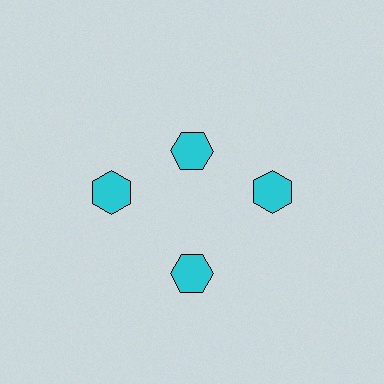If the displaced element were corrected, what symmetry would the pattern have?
It would have 4-fold rotational symmetry — the pattern would map onto itself every 90 degrees.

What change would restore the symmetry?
The symmetry would be restored by moving it outward, back onto the ring so that all 4 hexagons sit at equal angles and equal distance from the center.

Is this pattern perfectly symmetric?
No. The 4 cyan hexagons are arranged in a ring, but one element near the 12 o'clock position is pulled inward toward the center, breaking the 4-fold rotational symmetry.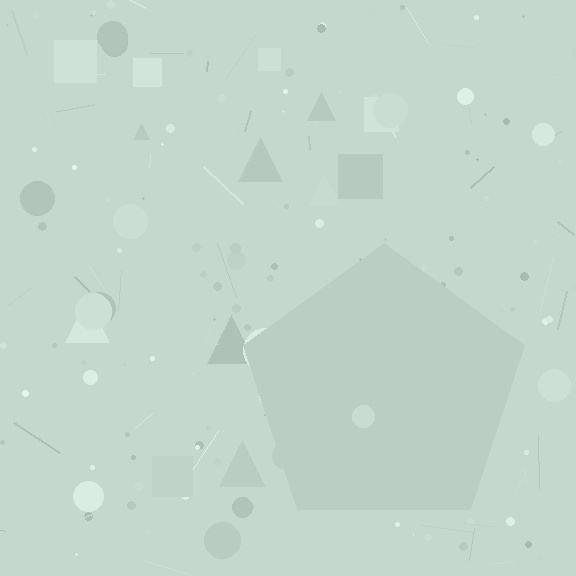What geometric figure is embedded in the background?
A pentagon is embedded in the background.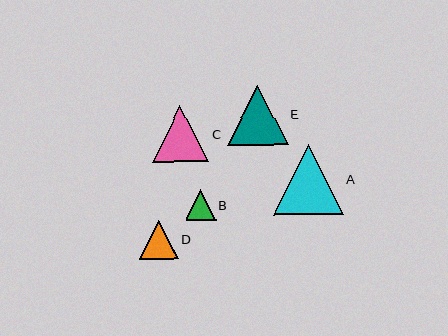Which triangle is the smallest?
Triangle B is the smallest with a size of approximately 30 pixels.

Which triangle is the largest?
Triangle A is the largest with a size of approximately 70 pixels.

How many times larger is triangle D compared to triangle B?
Triangle D is approximately 1.3 times the size of triangle B.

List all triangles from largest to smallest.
From largest to smallest: A, E, C, D, B.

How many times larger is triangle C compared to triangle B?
Triangle C is approximately 1.9 times the size of triangle B.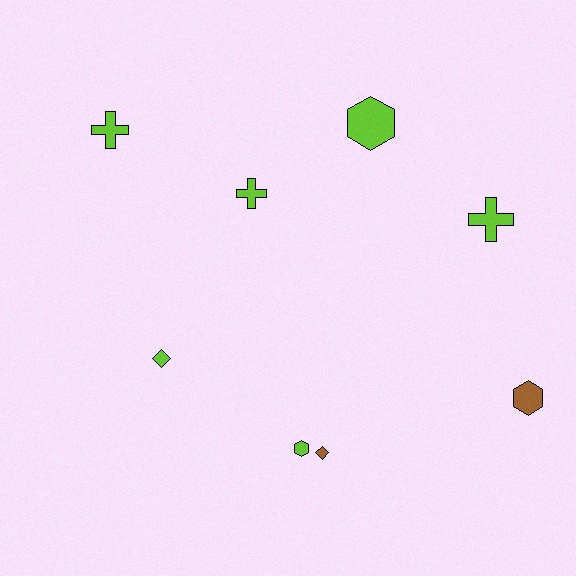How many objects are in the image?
There are 8 objects.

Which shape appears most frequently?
Cross, with 3 objects.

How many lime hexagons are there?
There are 2 lime hexagons.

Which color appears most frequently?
Lime, with 6 objects.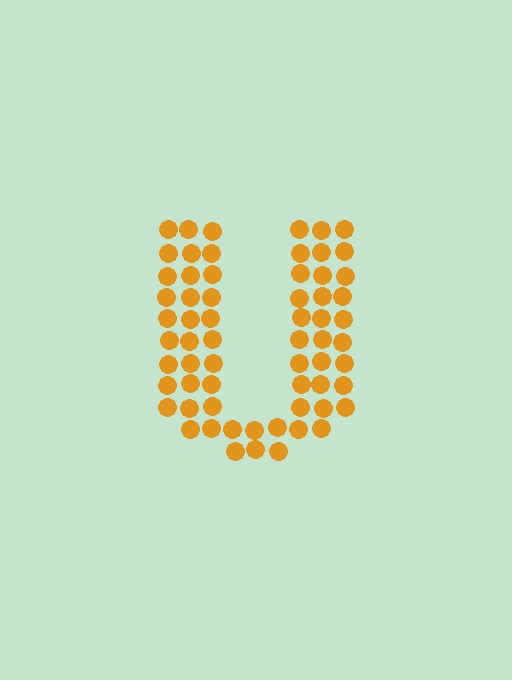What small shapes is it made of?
It is made of small circles.